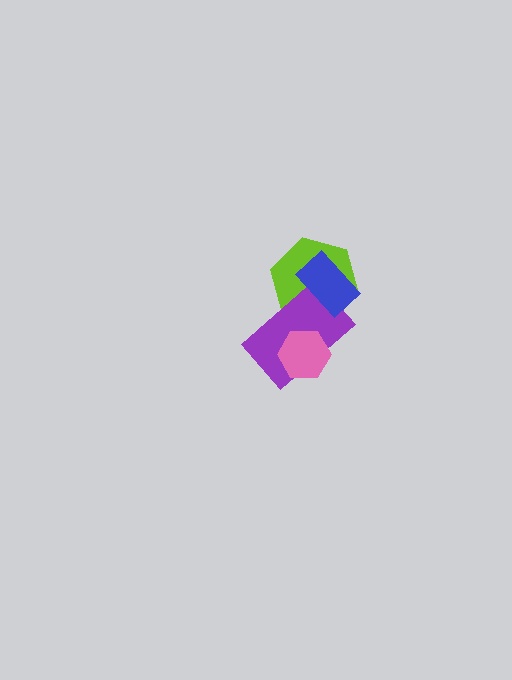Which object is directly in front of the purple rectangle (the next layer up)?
The pink hexagon is directly in front of the purple rectangle.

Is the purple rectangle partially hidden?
Yes, it is partially covered by another shape.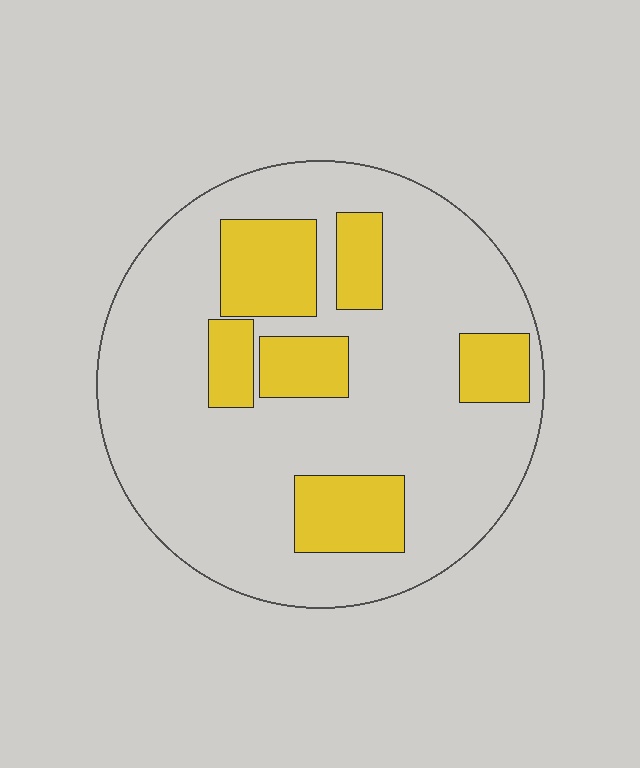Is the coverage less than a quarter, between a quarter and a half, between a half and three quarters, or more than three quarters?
Less than a quarter.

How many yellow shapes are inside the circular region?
6.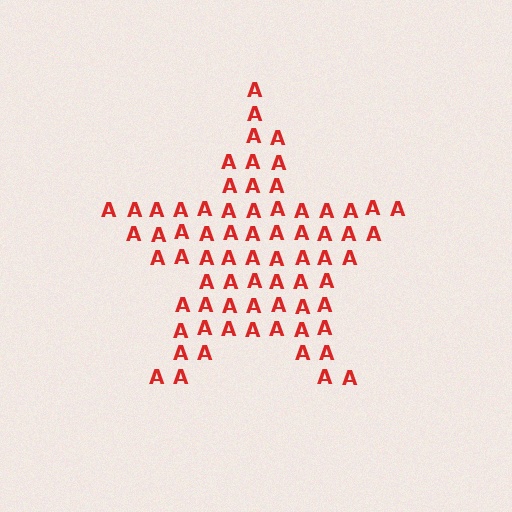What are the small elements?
The small elements are letter A's.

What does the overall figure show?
The overall figure shows a star.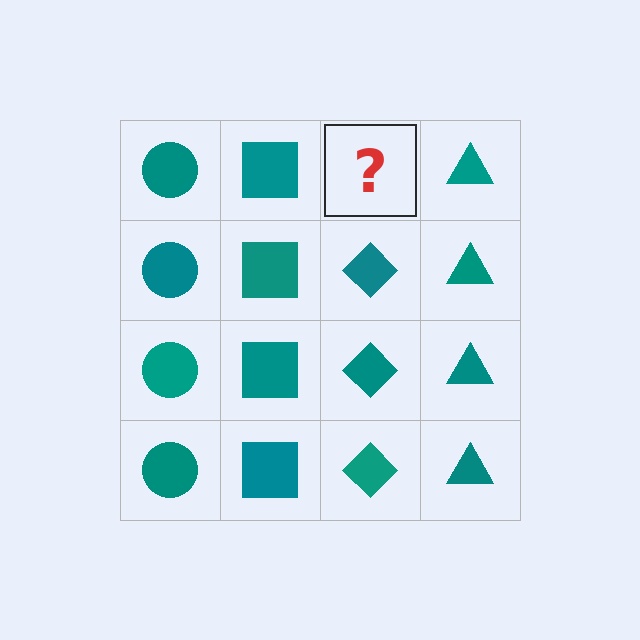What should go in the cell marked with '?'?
The missing cell should contain a teal diamond.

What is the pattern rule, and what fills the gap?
The rule is that each column has a consistent shape. The gap should be filled with a teal diamond.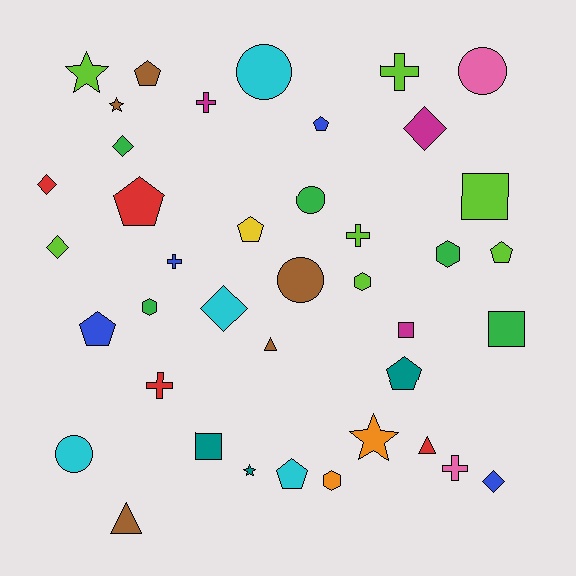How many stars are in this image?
There are 4 stars.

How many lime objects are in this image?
There are 7 lime objects.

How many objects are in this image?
There are 40 objects.